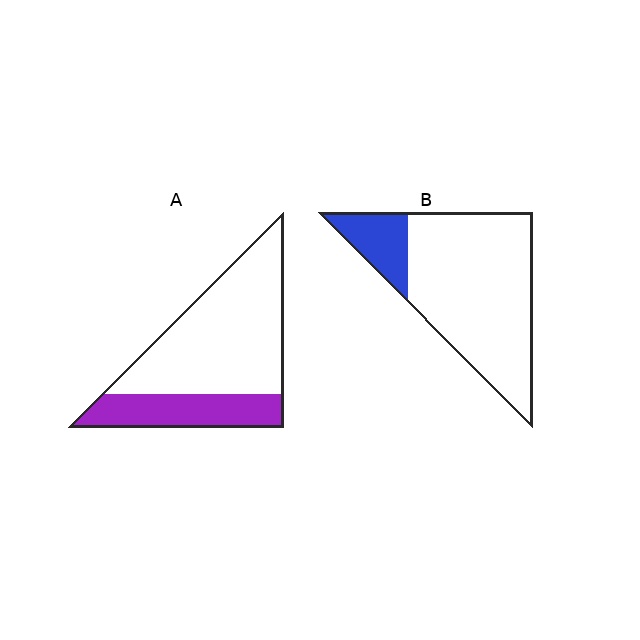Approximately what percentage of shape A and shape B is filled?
A is approximately 30% and B is approximately 20%.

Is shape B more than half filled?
No.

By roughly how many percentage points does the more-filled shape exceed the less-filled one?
By roughly 10 percentage points (A over B).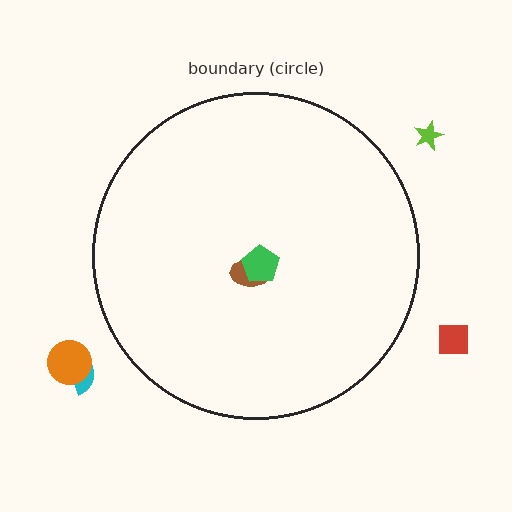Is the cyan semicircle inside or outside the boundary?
Outside.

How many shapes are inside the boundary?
2 inside, 4 outside.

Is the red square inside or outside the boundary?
Outside.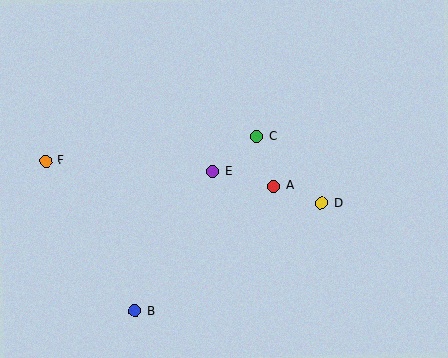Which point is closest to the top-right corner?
Point C is closest to the top-right corner.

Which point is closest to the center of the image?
Point E at (212, 172) is closest to the center.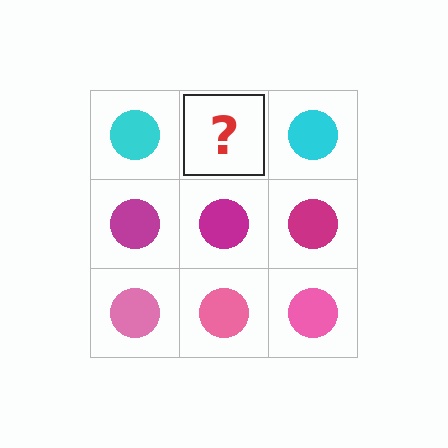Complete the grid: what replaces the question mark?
The question mark should be replaced with a cyan circle.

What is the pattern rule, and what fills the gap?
The rule is that each row has a consistent color. The gap should be filled with a cyan circle.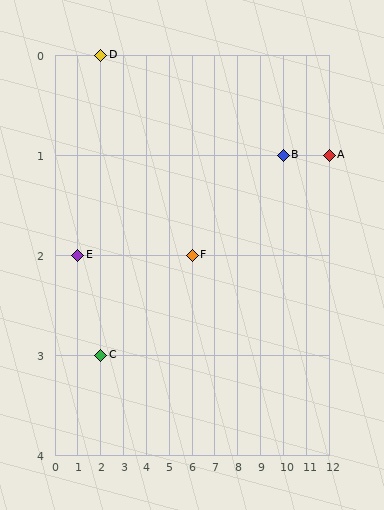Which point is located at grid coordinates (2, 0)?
Point D is at (2, 0).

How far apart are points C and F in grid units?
Points C and F are 4 columns and 1 row apart (about 4.1 grid units diagonally).